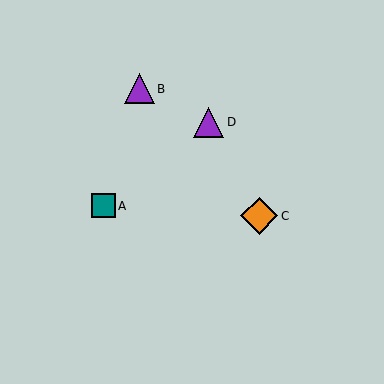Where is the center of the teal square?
The center of the teal square is at (103, 206).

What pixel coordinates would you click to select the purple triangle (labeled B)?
Click at (139, 89) to select the purple triangle B.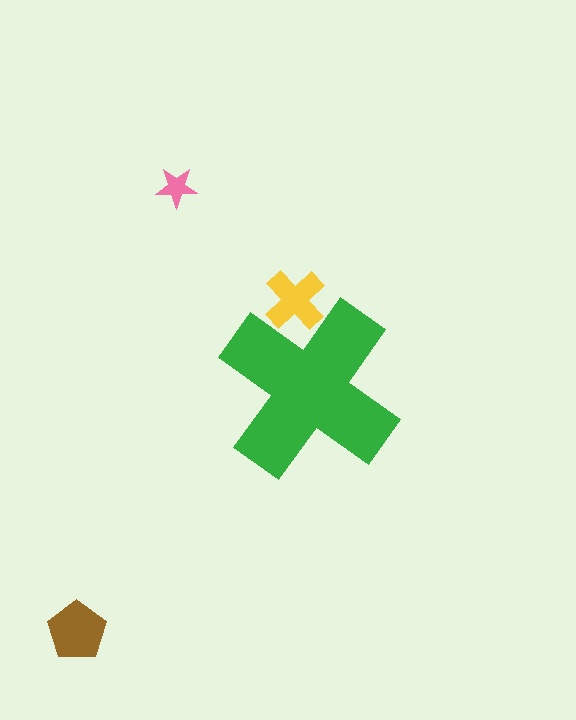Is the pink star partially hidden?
No, the pink star is fully visible.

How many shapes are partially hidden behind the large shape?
1 shape is partially hidden.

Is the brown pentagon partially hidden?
No, the brown pentagon is fully visible.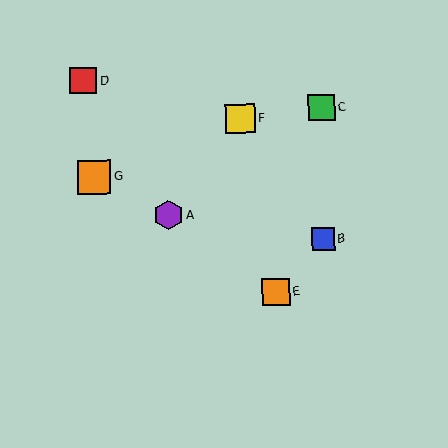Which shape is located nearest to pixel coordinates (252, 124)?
The yellow square (labeled F) at (240, 119) is nearest to that location.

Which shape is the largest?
The orange square (labeled G) is the largest.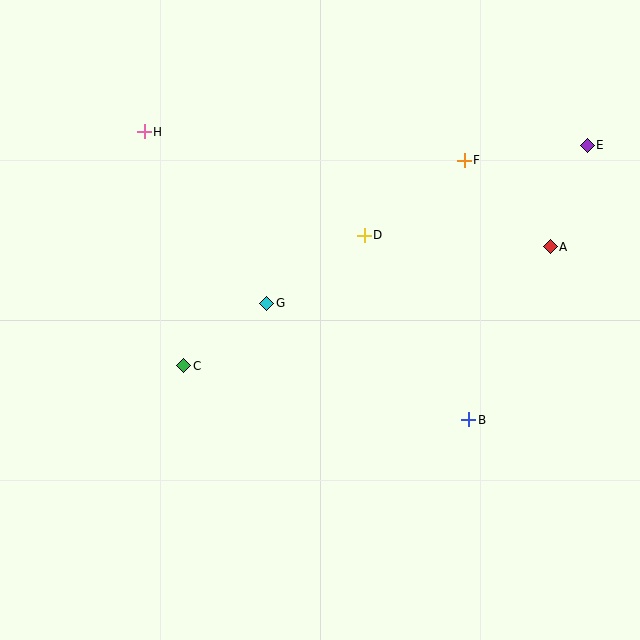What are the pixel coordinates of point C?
Point C is at (184, 366).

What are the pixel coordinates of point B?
Point B is at (469, 420).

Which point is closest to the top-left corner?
Point H is closest to the top-left corner.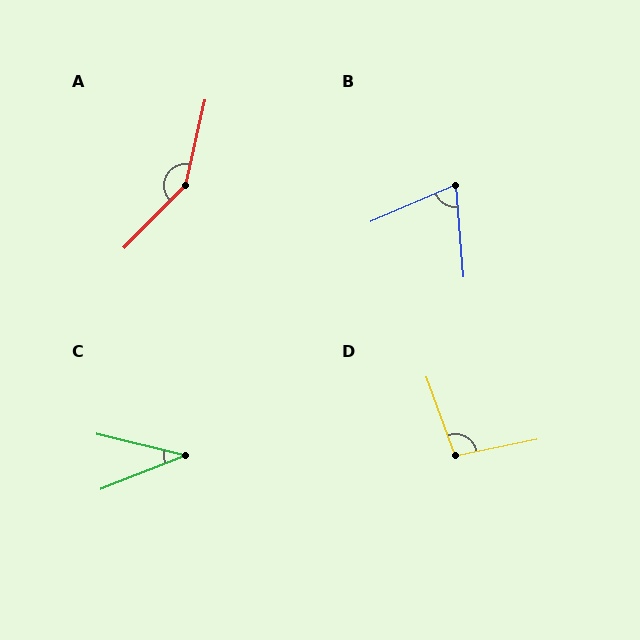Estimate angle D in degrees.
Approximately 99 degrees.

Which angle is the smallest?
C, at approximately 35 degrees.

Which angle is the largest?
A, at approximately 148 degrees.